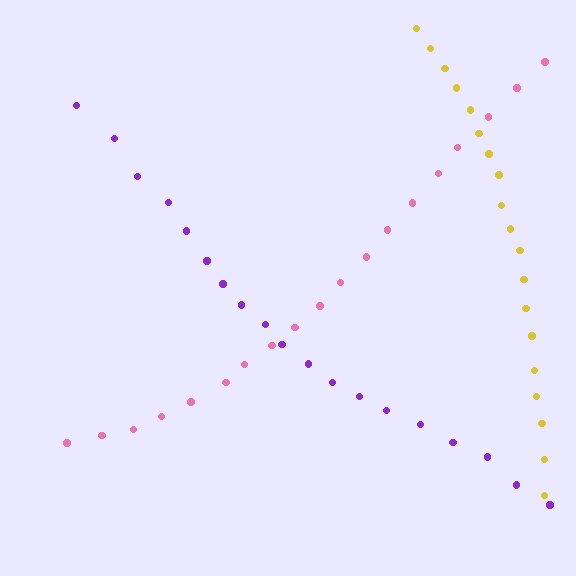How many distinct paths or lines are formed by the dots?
There are 3 distinct paths.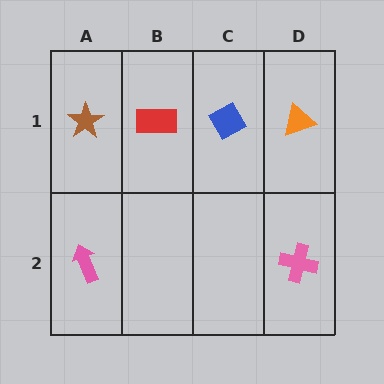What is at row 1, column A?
A brown star.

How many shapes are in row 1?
4 shapes.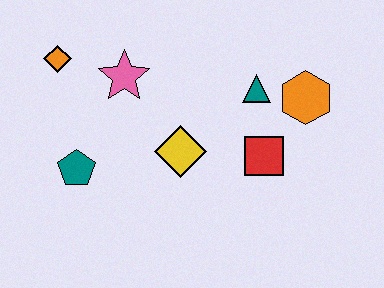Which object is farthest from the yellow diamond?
The orange diamond is farthest from the yellow diamond.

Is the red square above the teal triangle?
No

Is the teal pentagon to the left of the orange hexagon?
Yes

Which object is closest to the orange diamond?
The pink star is closest to the orange diamond.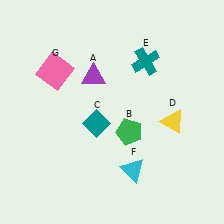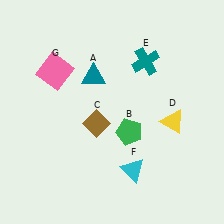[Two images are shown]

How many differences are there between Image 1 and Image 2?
There are 2 differences between the two images.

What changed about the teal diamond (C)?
In Image 1, C is teal. In Image 2, it changed to brown.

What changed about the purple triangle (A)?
In Image 1, A is purple. In Image 2, it changed to teal.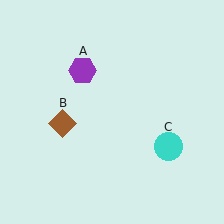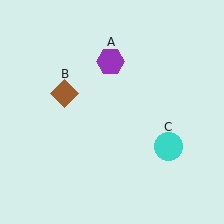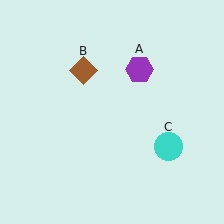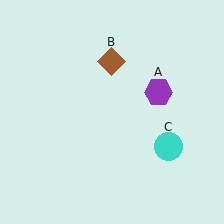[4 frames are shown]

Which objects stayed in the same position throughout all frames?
Cyan circle (object C) remained stationary.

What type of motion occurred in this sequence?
The purple hexagon (object A), brown diamond (object B) rotated clockwise around the center of the scene.